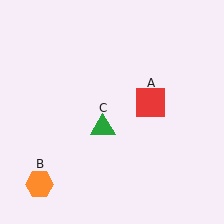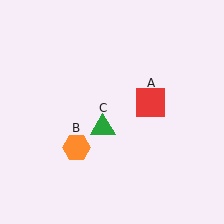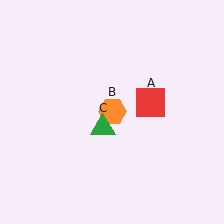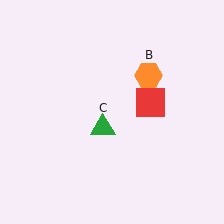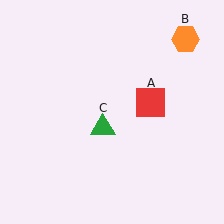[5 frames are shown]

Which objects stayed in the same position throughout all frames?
Red square (object A) and green triangle (object C) remained stationary.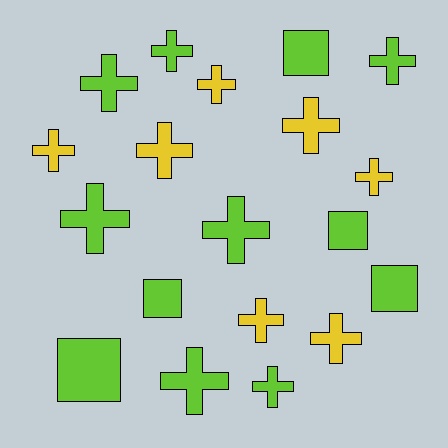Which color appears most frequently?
Lime, with 12 objects.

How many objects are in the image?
There are 19 objects.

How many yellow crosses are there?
There are 7 yellow crosses.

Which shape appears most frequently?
Cross, with 14 objects.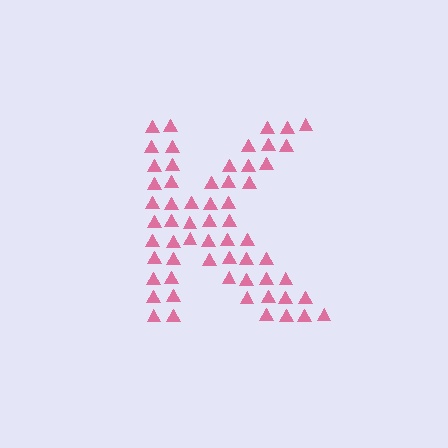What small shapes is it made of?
It is made of small triangles.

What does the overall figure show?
The overall figure shows the letter K.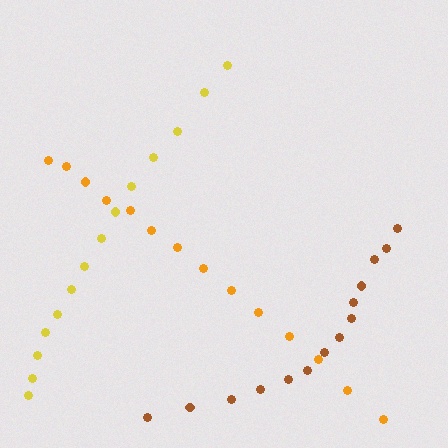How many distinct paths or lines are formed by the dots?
There are 3 distinct paths.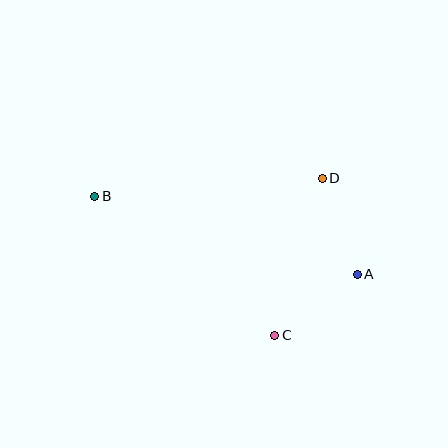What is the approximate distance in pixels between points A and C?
The distance between A and C is approximately 103 pixels.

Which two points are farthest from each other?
Points A and B are farthest from each other.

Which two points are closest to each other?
Points A and D are closest to each other.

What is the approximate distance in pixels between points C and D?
The distance between C and D is approximately 164 pixels.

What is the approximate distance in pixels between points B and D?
The distance between B and D is approximately 228 pixels.